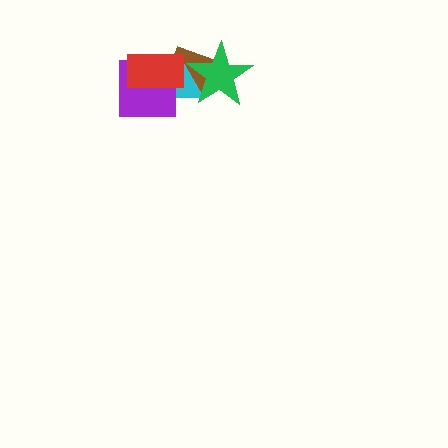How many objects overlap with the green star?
2 objects overlap with the green star.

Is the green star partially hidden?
No, no other shape covers it.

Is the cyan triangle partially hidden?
Yes, it is partially covered by another shape.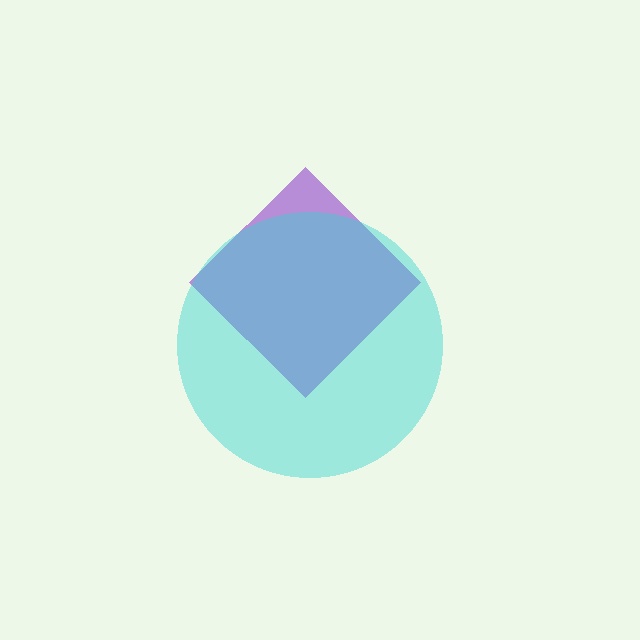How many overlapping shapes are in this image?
There are 2 overlapping shapes in the image.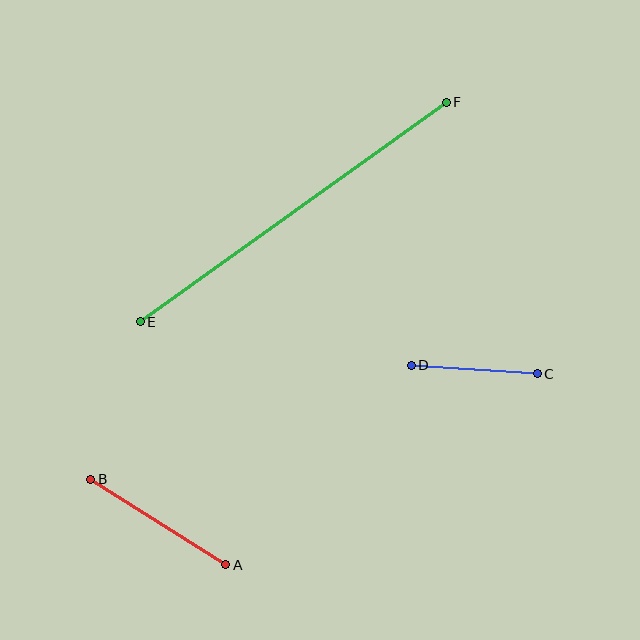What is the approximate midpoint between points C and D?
The midpoint is at approximately (474, 370) pixels.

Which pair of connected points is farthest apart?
Points E and F are farthest apart.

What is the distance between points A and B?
The distance is approximately 160 pixels.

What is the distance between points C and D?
The distance is approximately 126 pixels.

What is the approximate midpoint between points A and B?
The midpoint is at approximately (158, 522) pixels.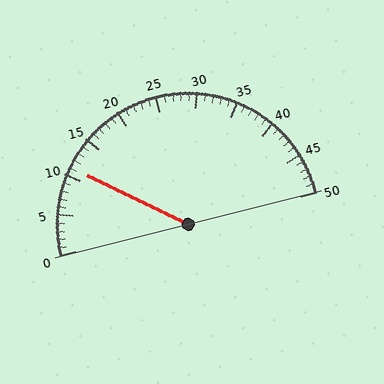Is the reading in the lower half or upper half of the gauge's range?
The reading is in the lower half of the range (0 to 50).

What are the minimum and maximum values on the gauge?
The gauge ranges from 0 to 50.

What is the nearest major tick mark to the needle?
The nearest major tick mark is 10.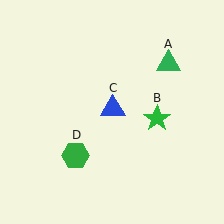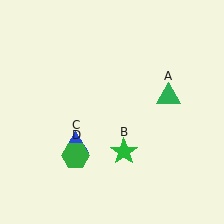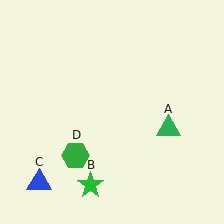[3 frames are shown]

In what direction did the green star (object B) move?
The green star (object B) moved down and to the left.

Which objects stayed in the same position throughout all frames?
Green hexagon (object D) remained stationary.